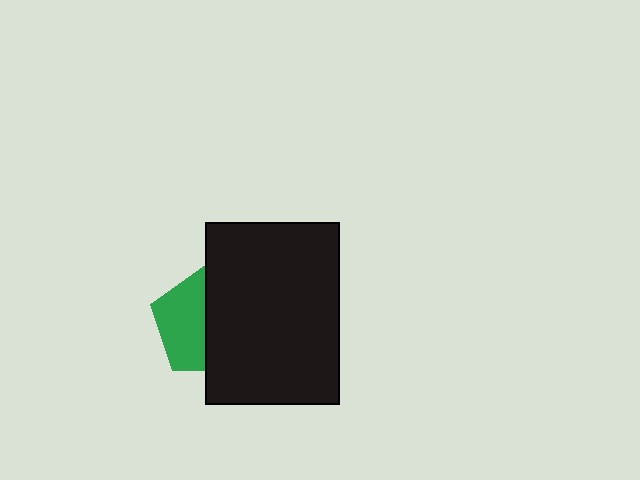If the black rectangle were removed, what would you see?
You would see the complete green pentagon.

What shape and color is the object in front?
The object in front is a black rectangle.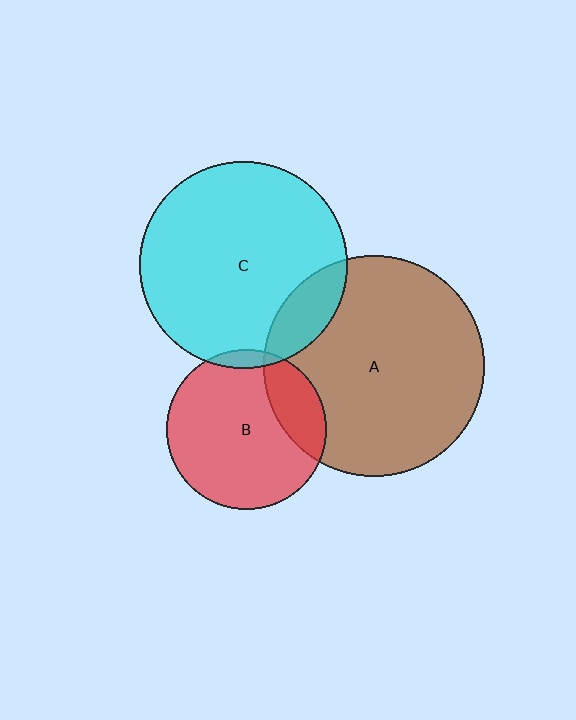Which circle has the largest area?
Circle A (brown).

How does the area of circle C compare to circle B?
Approximately 1.7 times.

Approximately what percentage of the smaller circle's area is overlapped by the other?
Approximately 20%.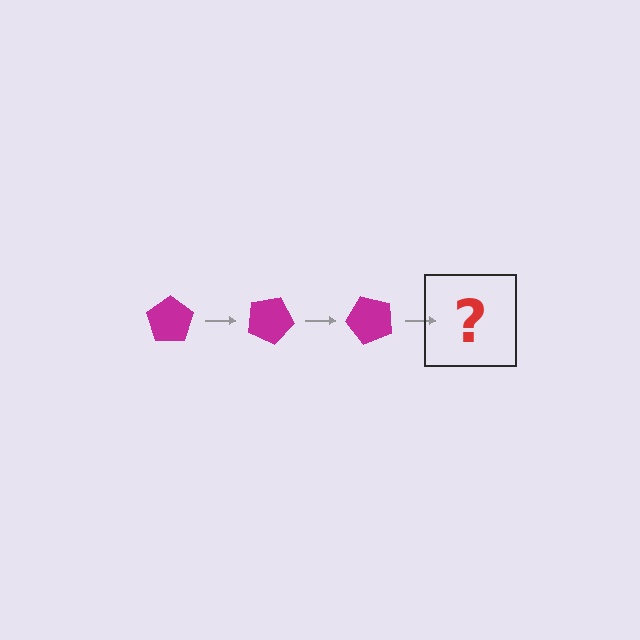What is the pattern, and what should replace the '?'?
The pattern is that the pentagon rotates 25 degrees each step. The '?' should be a magenta pentagon rotated 75 degrees.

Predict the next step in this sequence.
The next step is a magenta pentagon rotated 75 degrees.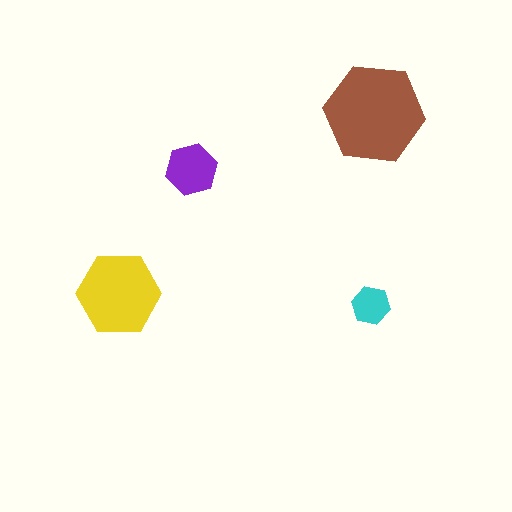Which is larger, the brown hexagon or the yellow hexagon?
The brown one.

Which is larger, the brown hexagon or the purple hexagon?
The brown one.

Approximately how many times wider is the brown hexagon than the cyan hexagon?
About 2.5 times wider.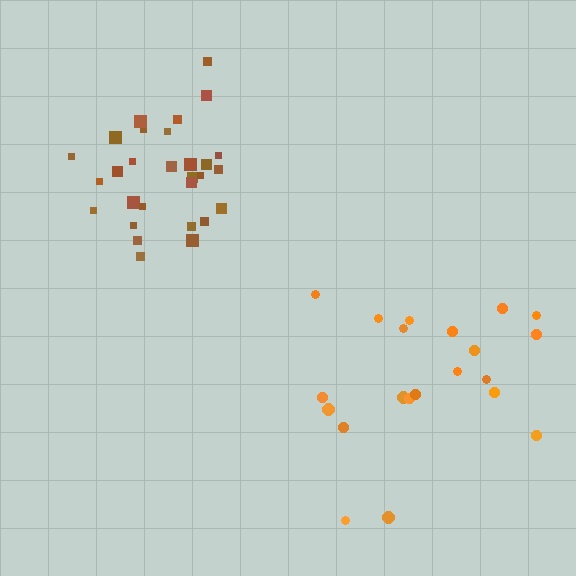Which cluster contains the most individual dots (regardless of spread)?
Brown (29).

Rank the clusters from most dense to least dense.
brown, orange.